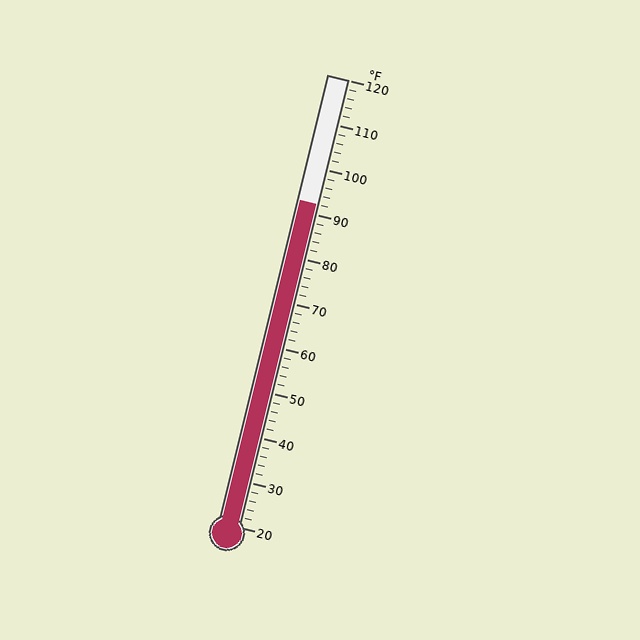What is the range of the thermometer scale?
The thermometer scale ranges from 20°F to 120°F.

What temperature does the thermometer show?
The thermometer shows approximately 92°F.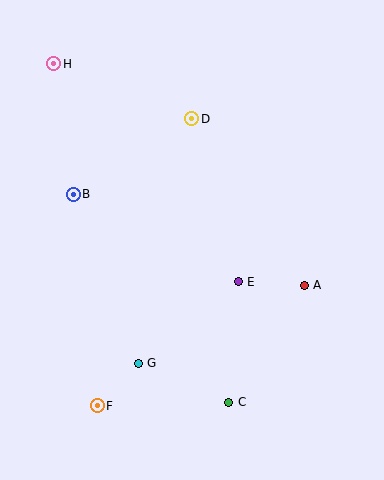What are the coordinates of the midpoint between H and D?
The midpoint between H and D is at (123, 91).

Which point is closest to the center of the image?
Point E at (238, 282) is closest to the center.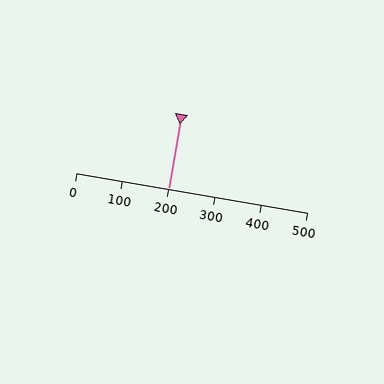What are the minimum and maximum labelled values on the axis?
The axis runs from 0 to 500.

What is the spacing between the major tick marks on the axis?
The major ticks are spaced 100 apart.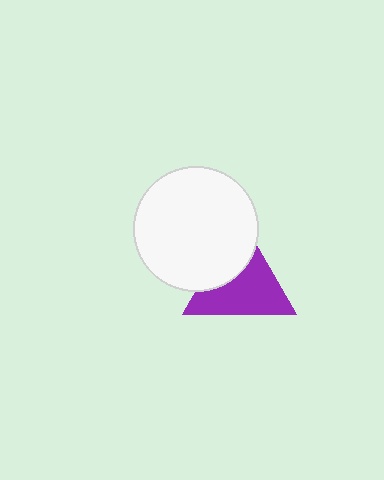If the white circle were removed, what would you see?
You would see the complete purple triangle.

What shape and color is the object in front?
The object in front is a white circle.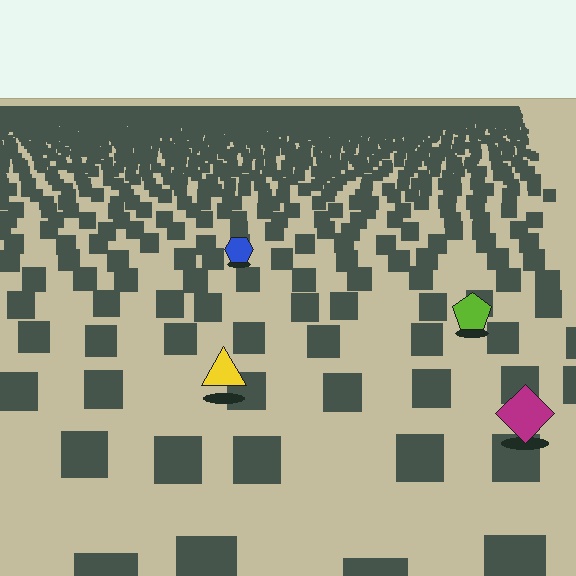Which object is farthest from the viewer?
The blue hexagon is farthest from the viewer. It appears smaller and the ground texture around it is denser.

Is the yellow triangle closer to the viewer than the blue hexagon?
Yes. The yellow triangle is closer — you can tell from the texture gradient: the ground texture is coarser near it.